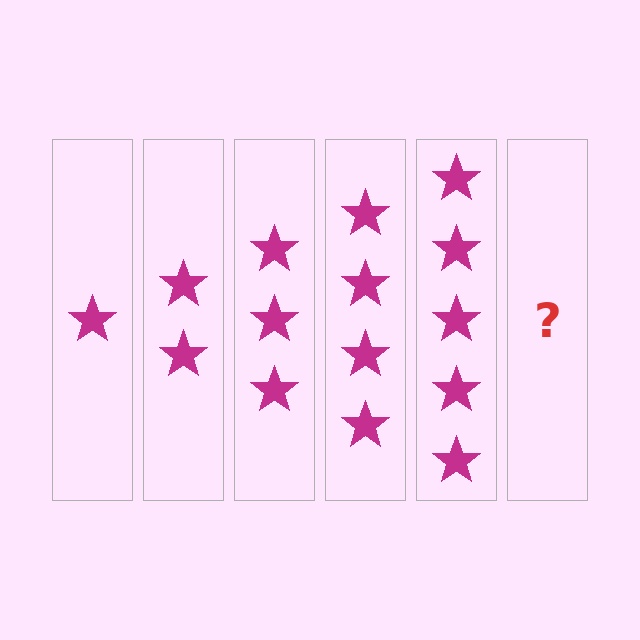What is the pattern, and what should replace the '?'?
The pattern is that each step adds one more star. The '?' should be 6 stars.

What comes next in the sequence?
The next element should be 6 stars.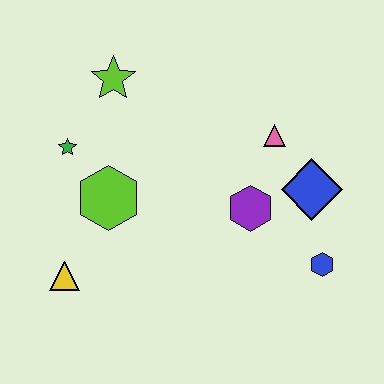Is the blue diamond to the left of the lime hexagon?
No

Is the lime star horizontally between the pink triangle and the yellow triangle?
Yes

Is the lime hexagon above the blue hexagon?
Yes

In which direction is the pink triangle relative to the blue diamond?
The pink triangle is above the blue diamond.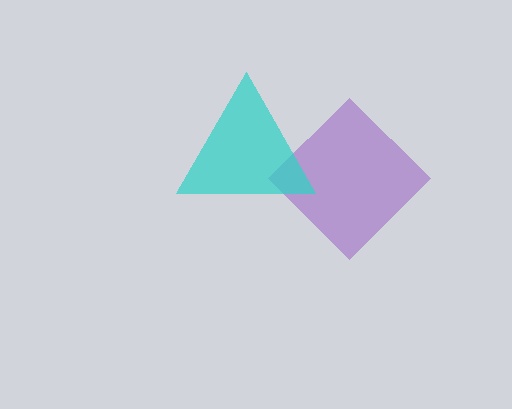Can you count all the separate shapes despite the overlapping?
Yes, there are 2 separate shapes.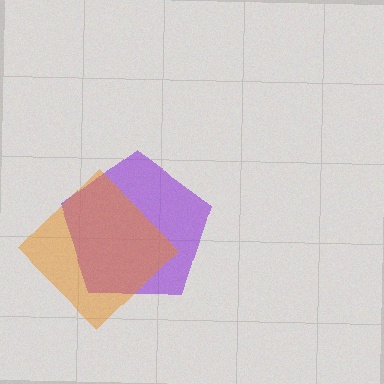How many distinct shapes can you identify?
There are 2 distinct shapes: a purple pentagon, an orange diamond.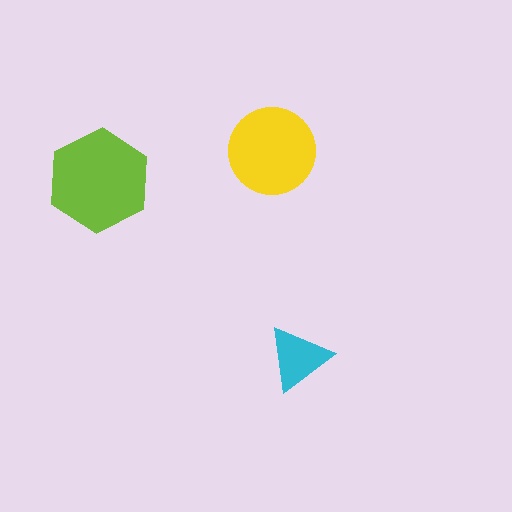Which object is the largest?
The lime hexagon.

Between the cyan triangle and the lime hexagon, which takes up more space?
The lime hexagon.